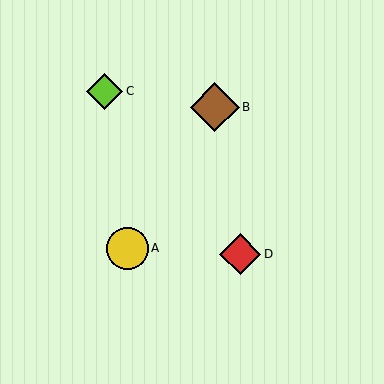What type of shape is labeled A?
Shape A is a yellow circle.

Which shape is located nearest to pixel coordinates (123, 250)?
The yellow circle (labeled A) at (127, 248) is nearest to that location.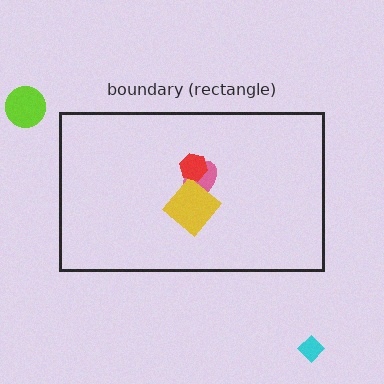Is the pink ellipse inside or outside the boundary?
Inside.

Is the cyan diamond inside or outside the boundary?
Outside.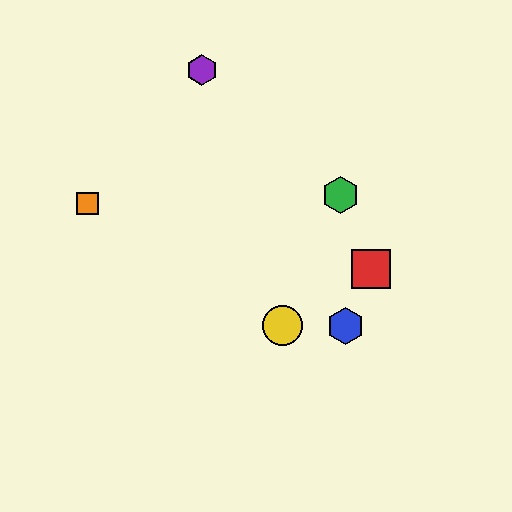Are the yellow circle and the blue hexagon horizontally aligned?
Yes, both are at y≈326.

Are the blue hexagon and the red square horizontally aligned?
No, the blue hexagon is at y≈326 and the red square is at y≈269.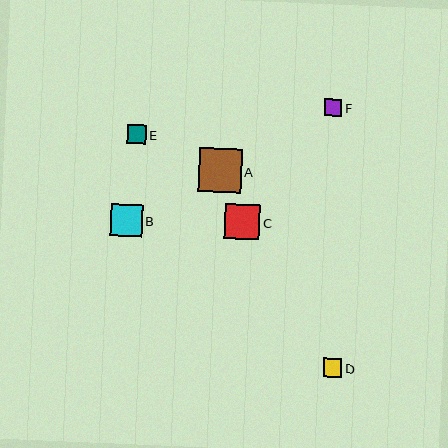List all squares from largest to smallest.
From largest to smallest: A, C, B, D, E, F.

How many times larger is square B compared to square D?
Square B is approximately 1.7 times the size of square D.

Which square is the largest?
Square A is the largest with a size of approximately 43 pixels.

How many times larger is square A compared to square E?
Square A is approximately 2.3 times the size of square E.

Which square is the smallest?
Square F is the smallest with a size of approximately 17 pixels.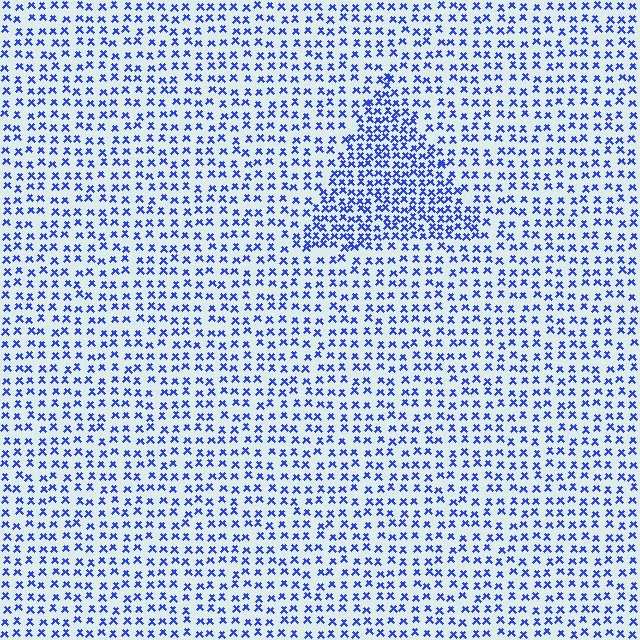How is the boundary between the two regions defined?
The boundary is defined by a change in element density (approximately 1.8x ratio). All elements are the same color, size, and shape.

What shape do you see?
I see a triangle.